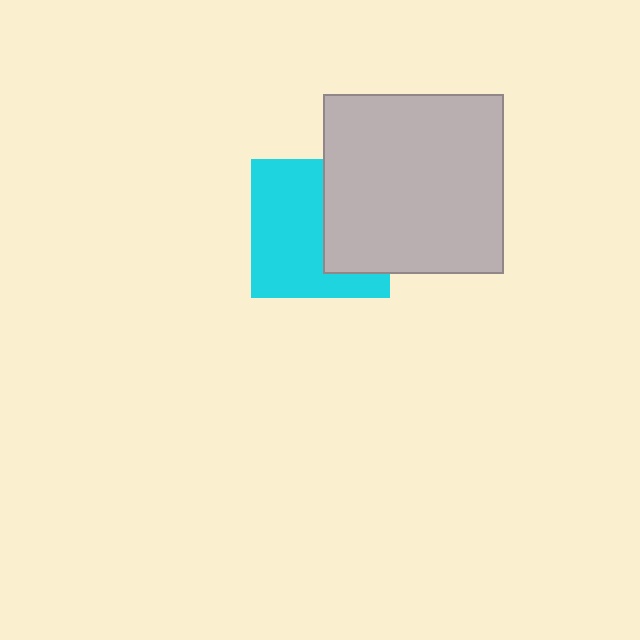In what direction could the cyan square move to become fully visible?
The cyan square could move left. That would shift it out from behind the light gray square entirely.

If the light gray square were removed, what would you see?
You would see the complete cyan square.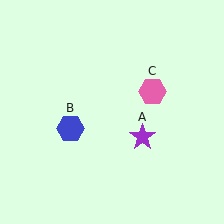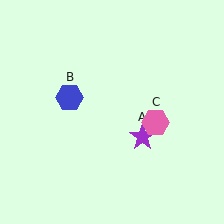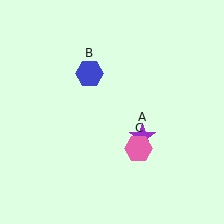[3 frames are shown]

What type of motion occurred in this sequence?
The blue hexagon (object B), pink hexagon (object C) rotated clockwise around the center of the scene.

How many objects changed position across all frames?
2 objects changed position: blue hexagon (object B), pink hexagon (object C).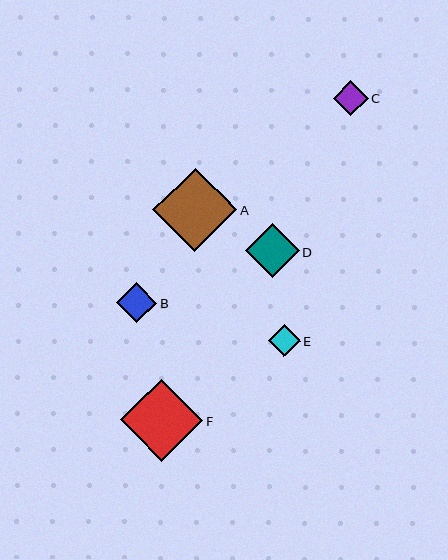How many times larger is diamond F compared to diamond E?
Diamond F is approximately 2.6 times the size of diamond E.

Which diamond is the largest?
Diamond A is the largest with a size of approximately 84 pixels.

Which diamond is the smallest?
Diamond E is the smallest with a size of approximately 32 pixels.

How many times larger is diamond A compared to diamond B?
Diamond A is approximately 2.1 times the size of diamond B.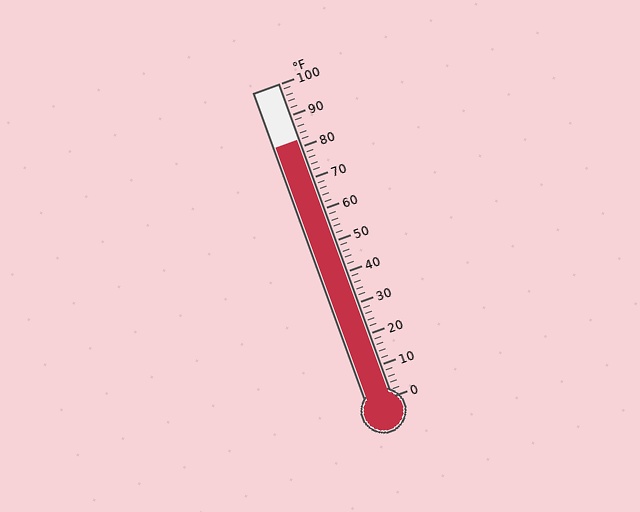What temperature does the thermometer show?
The thermometer shows approximately 82°F.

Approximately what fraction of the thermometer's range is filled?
The thermometer is filled to approximately 80% of its range.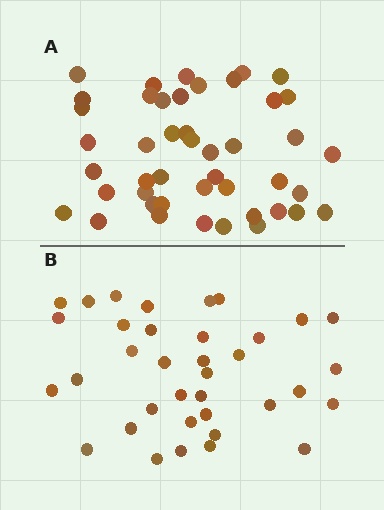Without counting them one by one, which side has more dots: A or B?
Region A (the top region) has more dots.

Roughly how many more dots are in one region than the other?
Region A has roughly 8 or so more dots than region B.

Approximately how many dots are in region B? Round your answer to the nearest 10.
About 40 dots. (The exact count is 36, which rounds to 40.)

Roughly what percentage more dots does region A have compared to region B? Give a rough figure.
About 25% more.